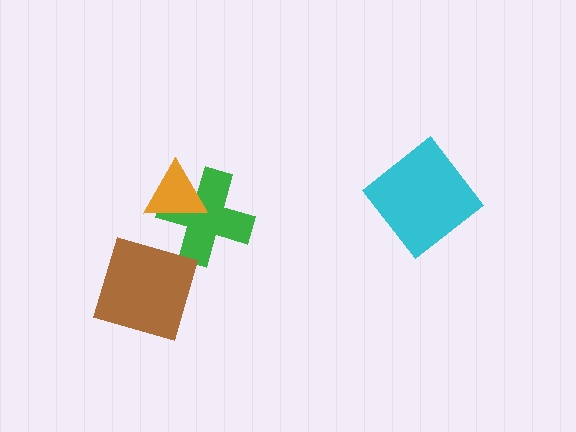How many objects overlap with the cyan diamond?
0 objects overlap with the cyan diamond.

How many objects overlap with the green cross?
1 object overlaps with the green cross.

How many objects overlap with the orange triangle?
1 object overlaps with the orange triangle.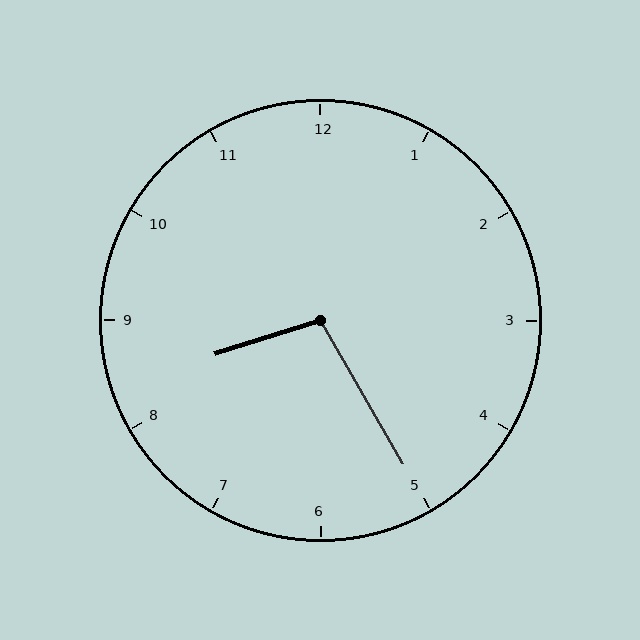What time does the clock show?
8:25.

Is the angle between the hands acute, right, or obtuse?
It is obtuse.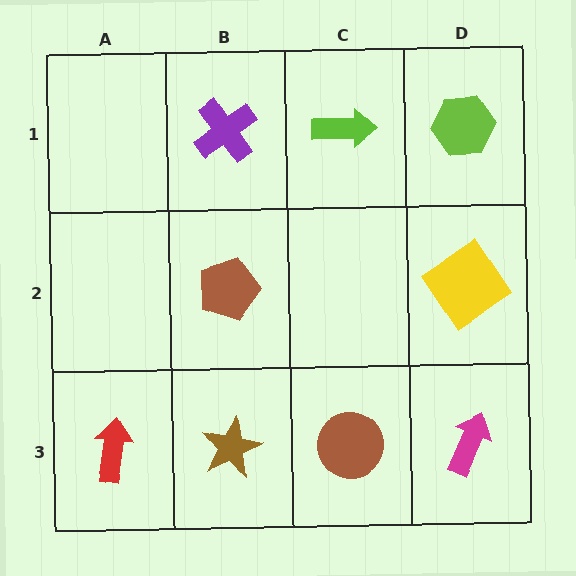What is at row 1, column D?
A lime hexagon.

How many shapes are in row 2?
2 shapes.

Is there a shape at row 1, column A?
No, that cell is empty.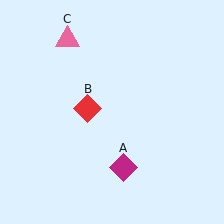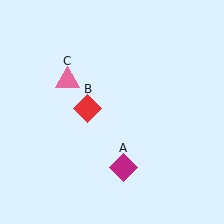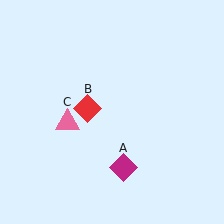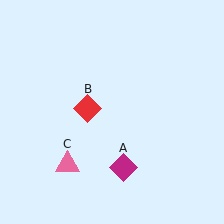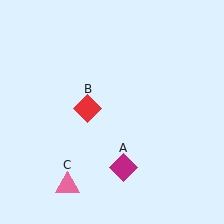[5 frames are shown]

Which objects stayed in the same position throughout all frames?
Magenta diamond (object A) and red diamond (object B) remained stationary.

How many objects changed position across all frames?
1 object changed position: pink triangle (object C).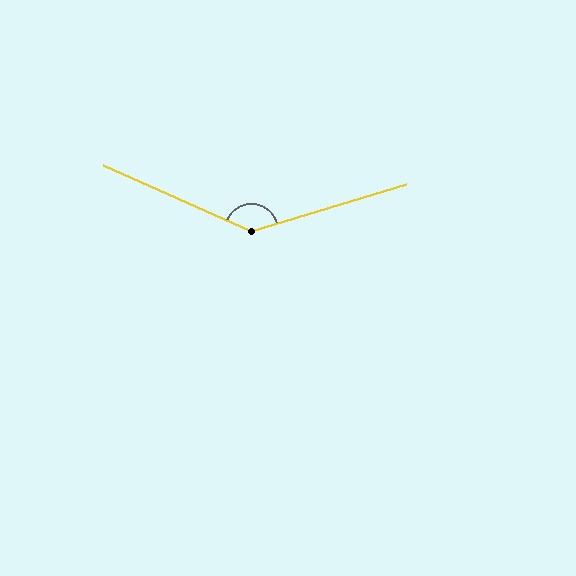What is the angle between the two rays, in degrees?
Approximately 139 degrees.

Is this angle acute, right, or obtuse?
It is obtuse.